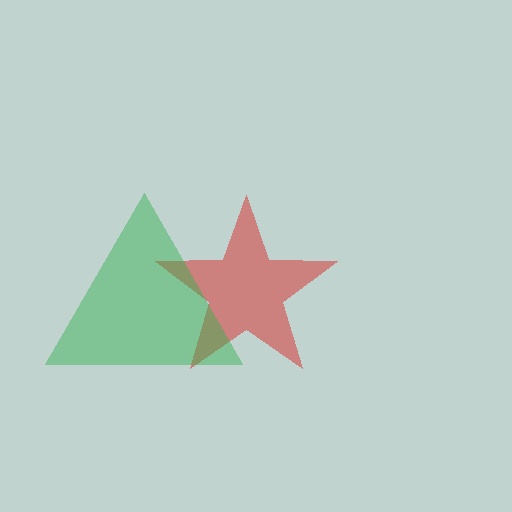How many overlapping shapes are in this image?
There are 2 overlapping shapes in the image.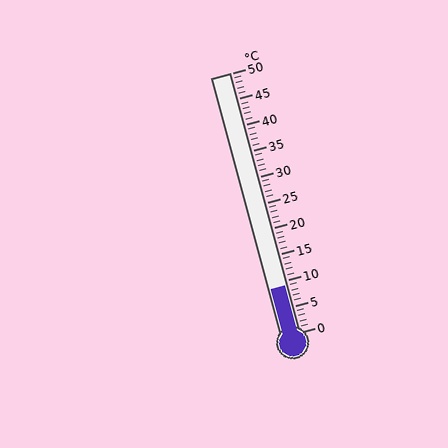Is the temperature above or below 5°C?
The temperature is above 5°C.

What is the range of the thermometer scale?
The thermometer scale ranges from 0°C to 50°C.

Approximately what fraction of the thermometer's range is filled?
The thermometer is filled to approximately 20% of its range.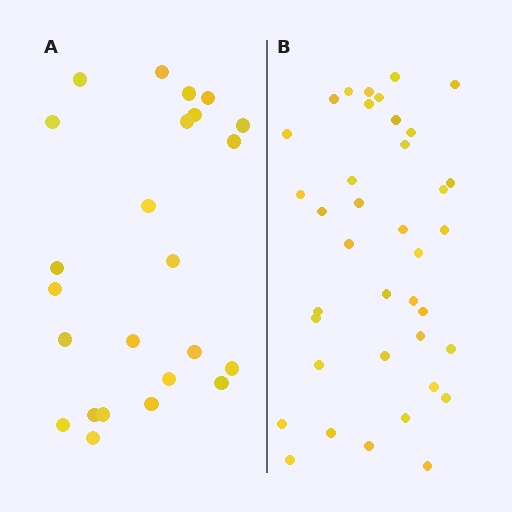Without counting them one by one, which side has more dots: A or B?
Region B (the right region) has more dots.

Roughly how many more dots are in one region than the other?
Region B has approximately 15 more dots than region A.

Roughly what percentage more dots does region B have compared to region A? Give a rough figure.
About 60% more.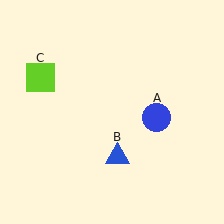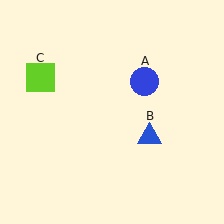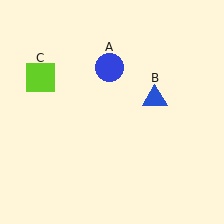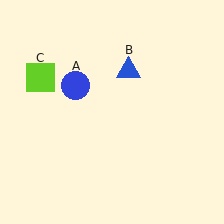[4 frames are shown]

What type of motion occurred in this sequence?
The blue circle (object A), blue triangle (object B) rotated counterclockwise around the center of the scene.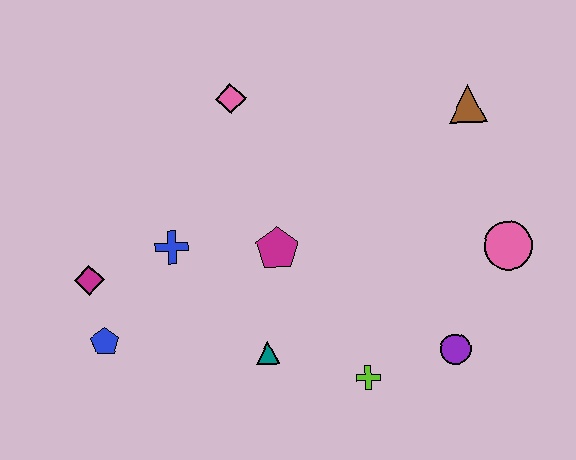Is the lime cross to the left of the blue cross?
No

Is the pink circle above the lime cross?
Yes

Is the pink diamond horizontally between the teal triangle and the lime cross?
No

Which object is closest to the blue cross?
The magenta diamond is closest to the blue cross.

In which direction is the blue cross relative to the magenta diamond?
The blue cross is to the right of the magenta diamond.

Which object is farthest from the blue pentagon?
The brown triangle is farthest from the blue pentagon.